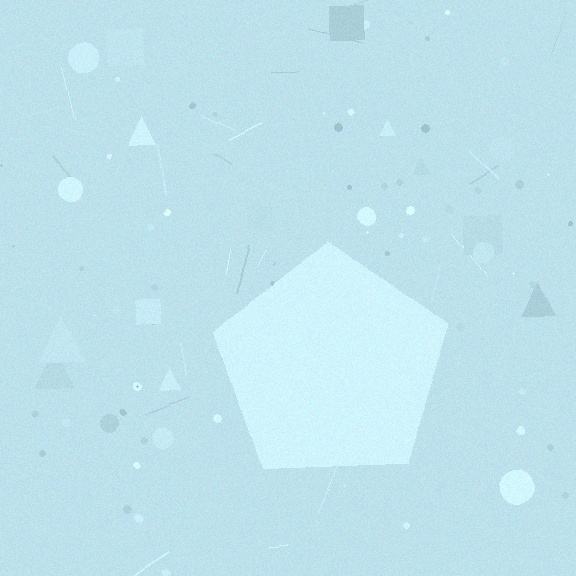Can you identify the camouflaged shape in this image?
The camouflaged shape is a pentagon.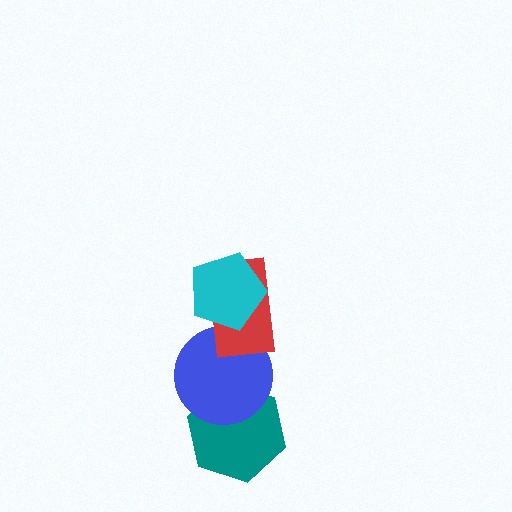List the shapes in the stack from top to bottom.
From top to bottom: the cyan pentagon, the red rectangle, the blue circle, the teal hexagon.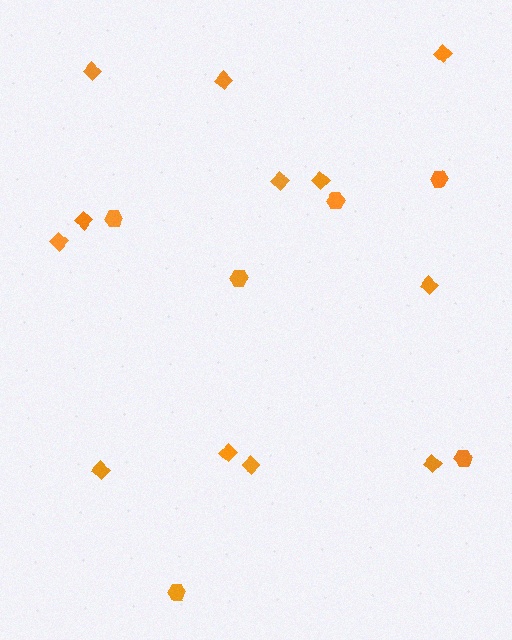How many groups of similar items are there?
There are 2 groups: one group of diamonds (12) and one group of hexagons (6).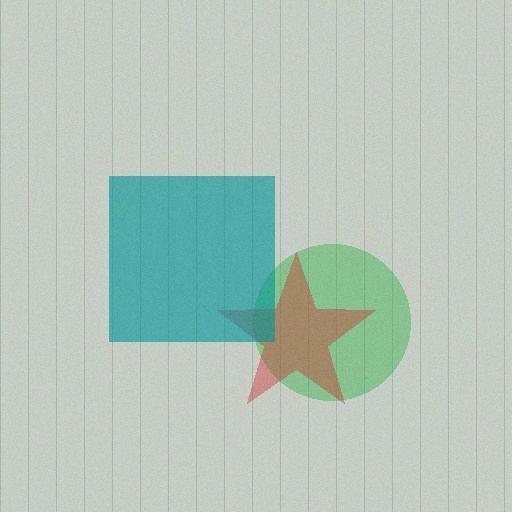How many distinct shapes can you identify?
There are 3 distinct shapes: a green circle, a red star, a teal square.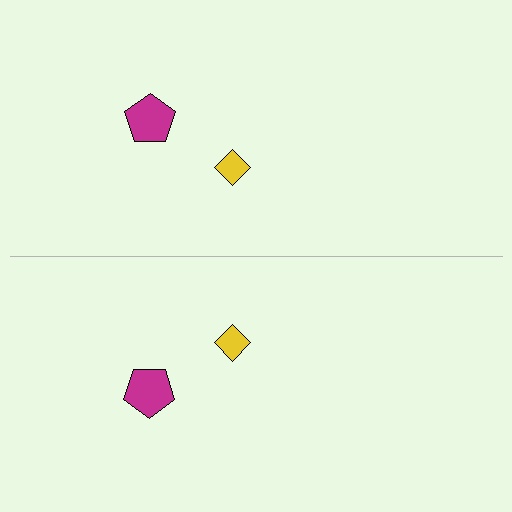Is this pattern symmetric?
Yes, this pattern has bilateral (reflection) symmetry.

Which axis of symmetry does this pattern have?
The pattern has a horizontal axis of symmetry running through the center of the image.